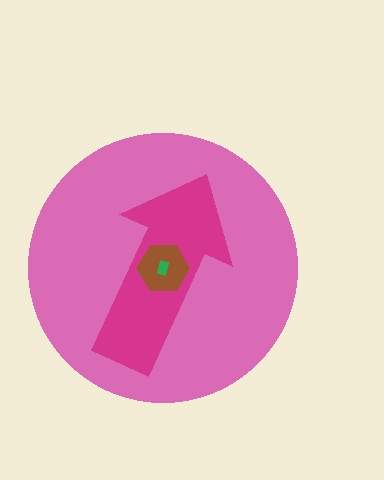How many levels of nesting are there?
4.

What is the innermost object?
The green rectangle.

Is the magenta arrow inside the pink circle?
Yes.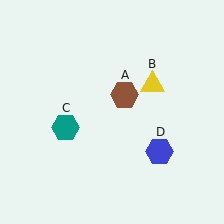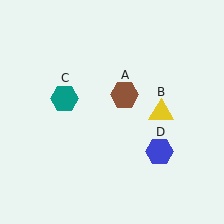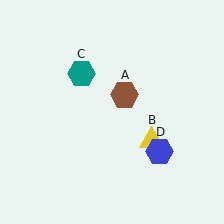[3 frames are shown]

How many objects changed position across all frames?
2 objects changed position: yellow triangle (object B), teal hexagon (object C).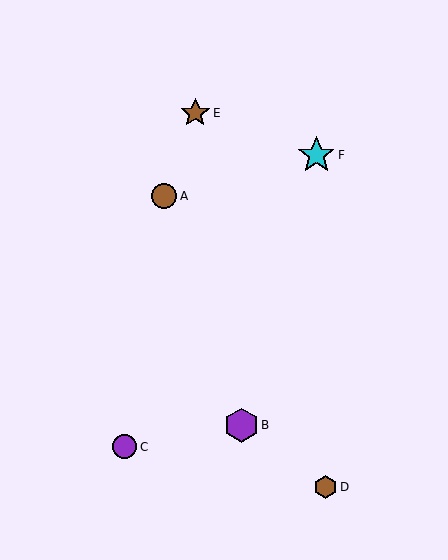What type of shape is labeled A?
Shape A is a brown circle.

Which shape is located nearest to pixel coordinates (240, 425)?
The purple hexagon (labeled B) at (241, 425) is nearest to that location.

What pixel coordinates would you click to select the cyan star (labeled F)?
Click at (316, 155) to select the cyan star F.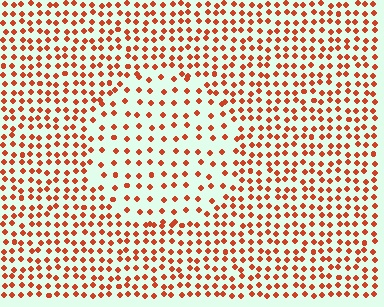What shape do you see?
I see a circle.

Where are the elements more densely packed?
The elements are more densely packed outside the circle boundary.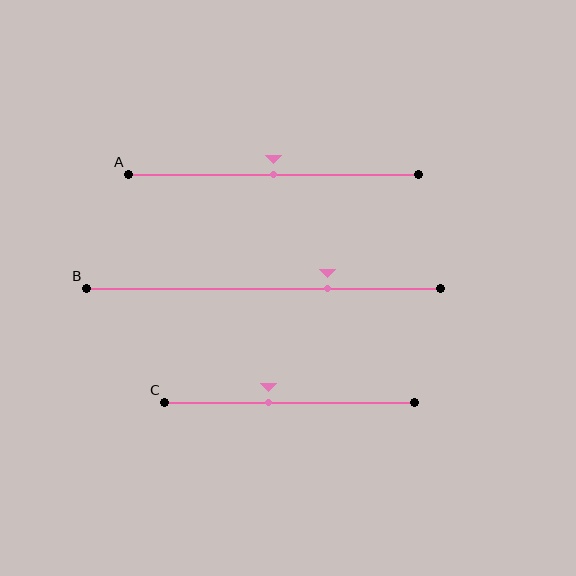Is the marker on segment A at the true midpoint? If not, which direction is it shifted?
Yes, the marker on segment A is at the true midpoint.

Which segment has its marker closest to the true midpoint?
Segment A has its marker closest to the true midpoint.